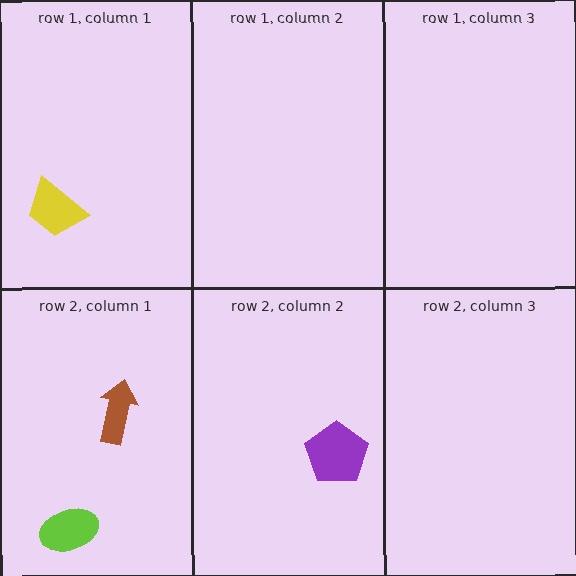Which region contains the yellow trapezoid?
The row 1, column 1 region.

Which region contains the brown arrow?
The row 2, column 1 region.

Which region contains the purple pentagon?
The row 2, column 2 region.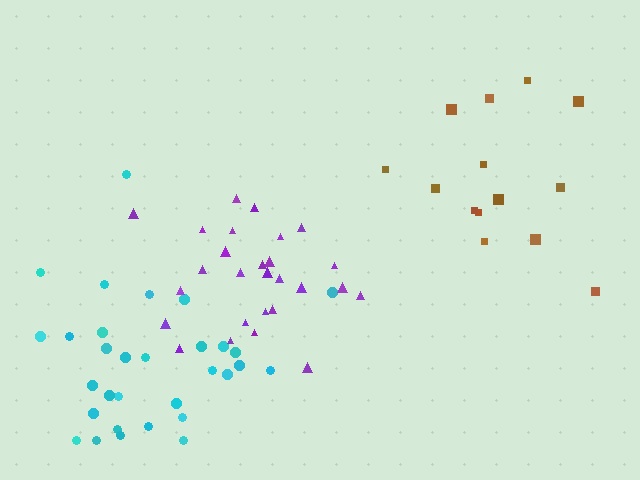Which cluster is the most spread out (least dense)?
Brown.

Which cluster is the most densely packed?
Purple.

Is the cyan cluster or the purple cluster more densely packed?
Purple.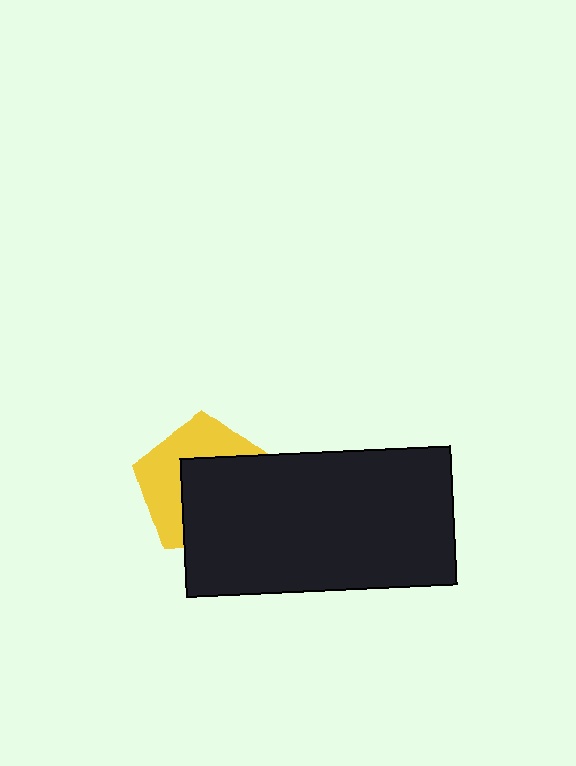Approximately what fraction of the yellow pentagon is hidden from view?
Roughly 55% of the yellow pentagon is hidden behind the black rectangle.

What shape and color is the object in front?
The object in front is a black rectangle.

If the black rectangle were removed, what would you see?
You would see the complete yellow pentagon.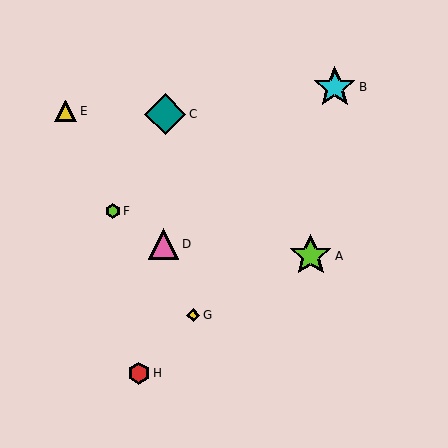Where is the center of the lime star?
The center of the lime star is at (311, 256).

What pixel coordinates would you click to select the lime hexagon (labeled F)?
Click at (113, 211) to select the lime hexagon F.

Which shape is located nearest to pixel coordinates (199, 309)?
The yellow diamond (labeled G) at (193, 315) is nearest to that location.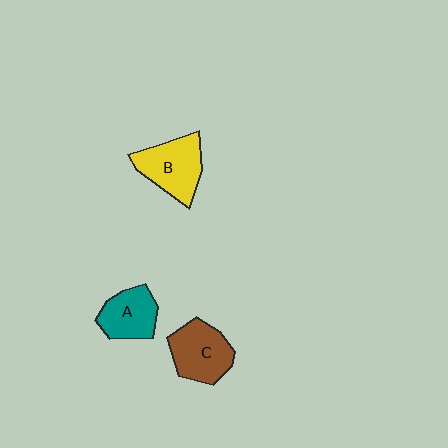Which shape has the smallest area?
Shape A (teal).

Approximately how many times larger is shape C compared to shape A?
Approximately 1.2 times.